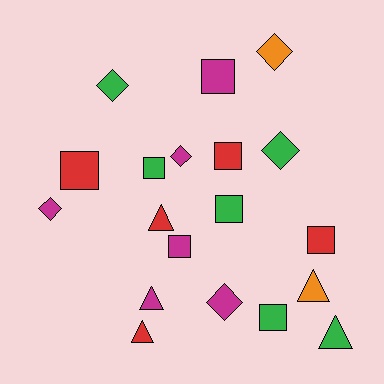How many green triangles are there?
There is 1 green triangle.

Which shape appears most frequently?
Square, with 8 objects.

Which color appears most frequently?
Magenta, with 6 objects.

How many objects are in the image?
There are 19 objects.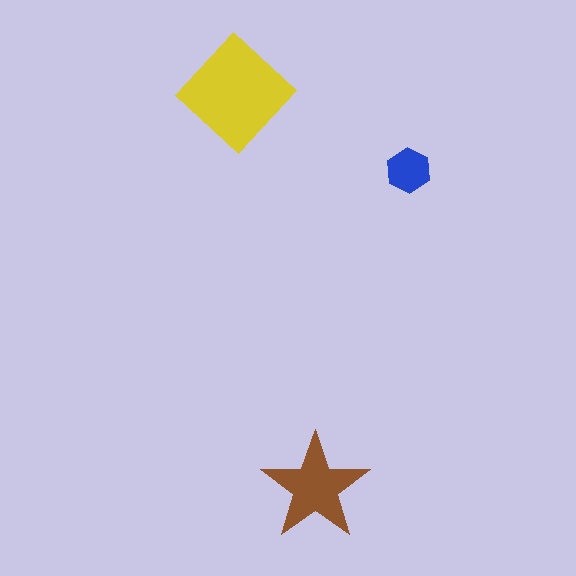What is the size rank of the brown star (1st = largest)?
2nd.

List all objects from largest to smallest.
The yellow diamond, the brown star, the blue hexagon.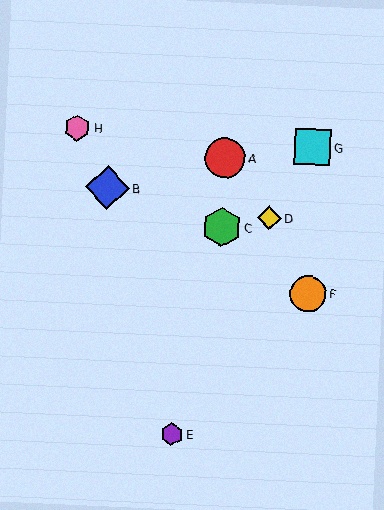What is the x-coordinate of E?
Object E is at x≈172.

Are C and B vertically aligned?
No, C is at x≈222 and B is at x≈108.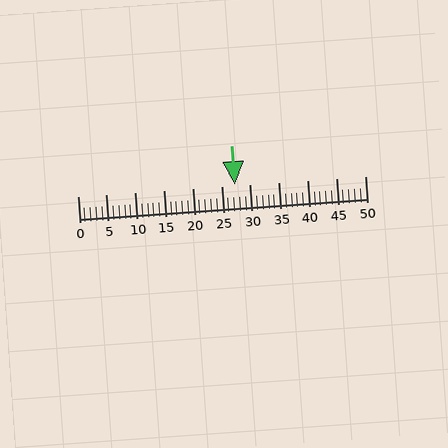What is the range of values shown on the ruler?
The ruler shows values from 0 to 50.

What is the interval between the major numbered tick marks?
The major tick marks are spaced 5 units apart.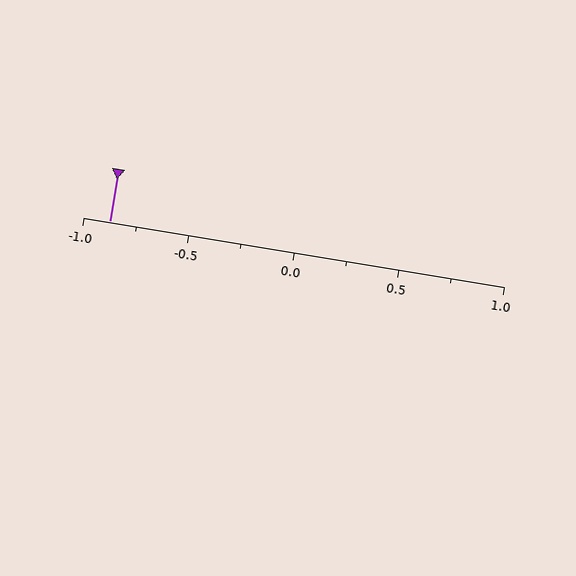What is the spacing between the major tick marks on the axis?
The major ticks are spaced 0.5 apart.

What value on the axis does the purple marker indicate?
The marker indicates approximately -0.88.